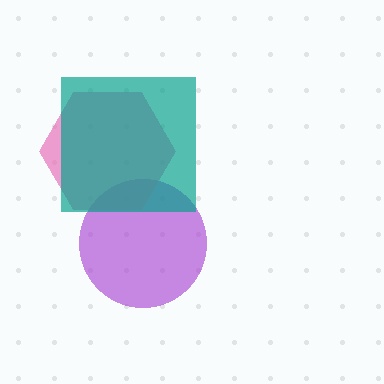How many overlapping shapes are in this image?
There are 3 overlapping shapes in the image.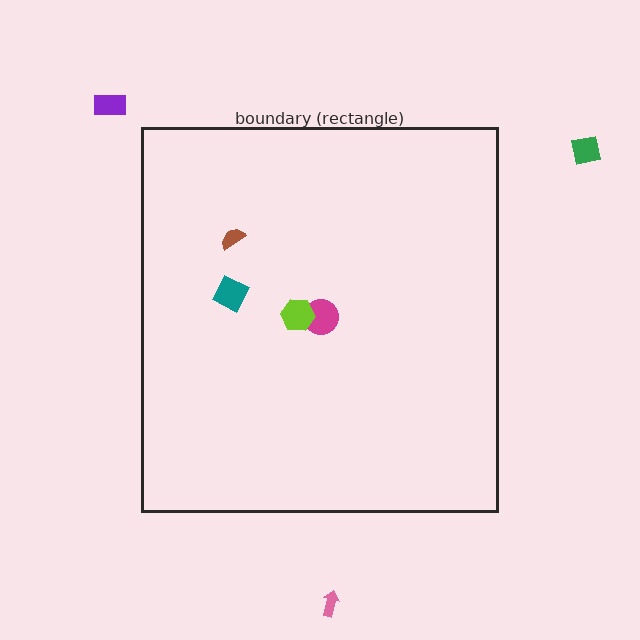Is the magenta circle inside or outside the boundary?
Inside.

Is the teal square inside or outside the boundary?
Inside.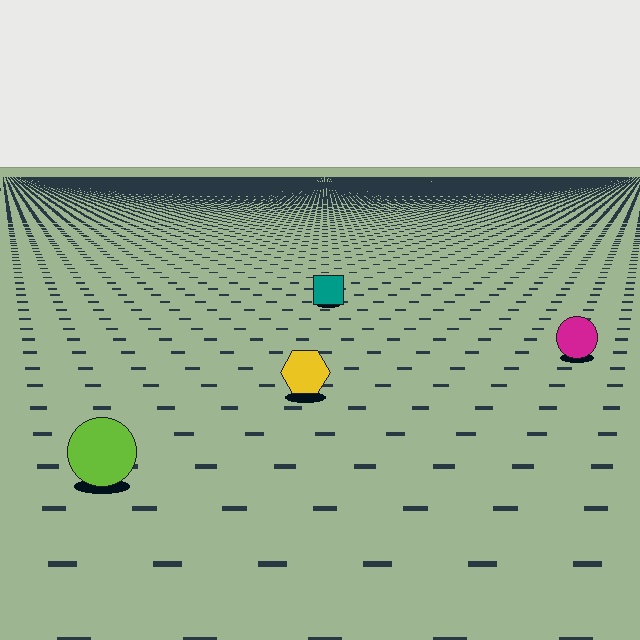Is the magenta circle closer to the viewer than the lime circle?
No. The lime circle is closer — you can tell from the texture gradient: the ground texture is coarser near it.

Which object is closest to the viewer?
The lime circle is closest. The texture marks near it are larger and more spread out.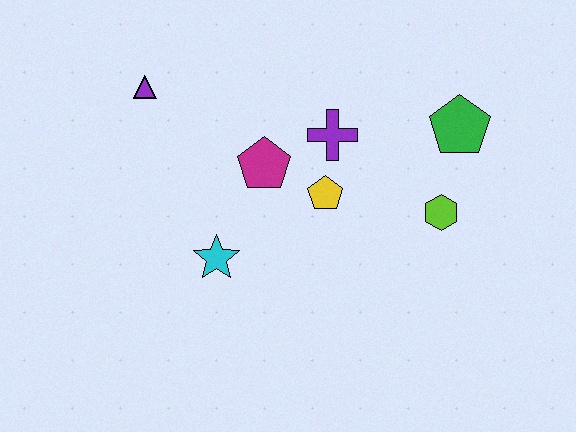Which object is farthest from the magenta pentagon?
The green pentagon is farthest from the magenta pentagon.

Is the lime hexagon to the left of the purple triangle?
No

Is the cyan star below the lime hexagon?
Yes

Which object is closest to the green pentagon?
The lime hexagon is closest to the green pentagon.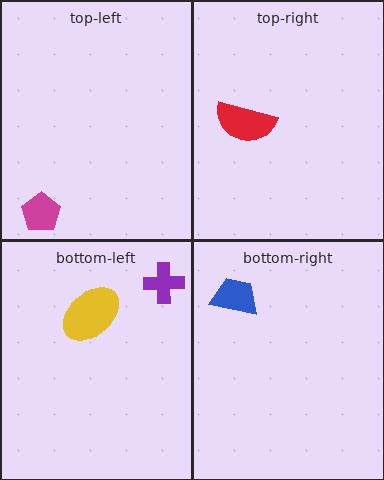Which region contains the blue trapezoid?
The bottom-right region.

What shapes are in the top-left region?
The magenta pentagon.